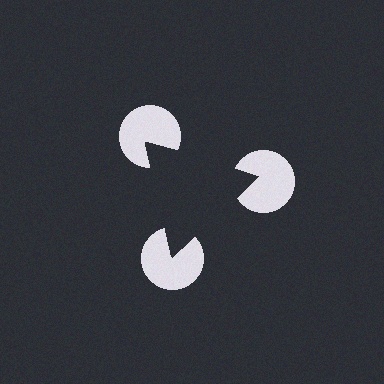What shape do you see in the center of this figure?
An illusory triangle — its edges are inferred from the aligned wedge cuts in the pac-man discs, not physically drawn.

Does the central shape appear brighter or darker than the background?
It typically appears slightly darker than the background, even though no actual brightness change is drawn.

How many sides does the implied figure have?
3 sides.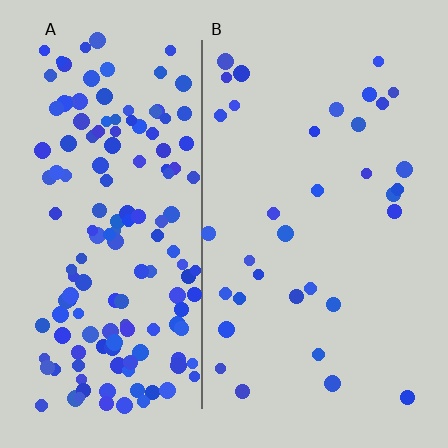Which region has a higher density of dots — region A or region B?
A (the left).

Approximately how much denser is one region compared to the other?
Approximately 4.4× — region A over region B.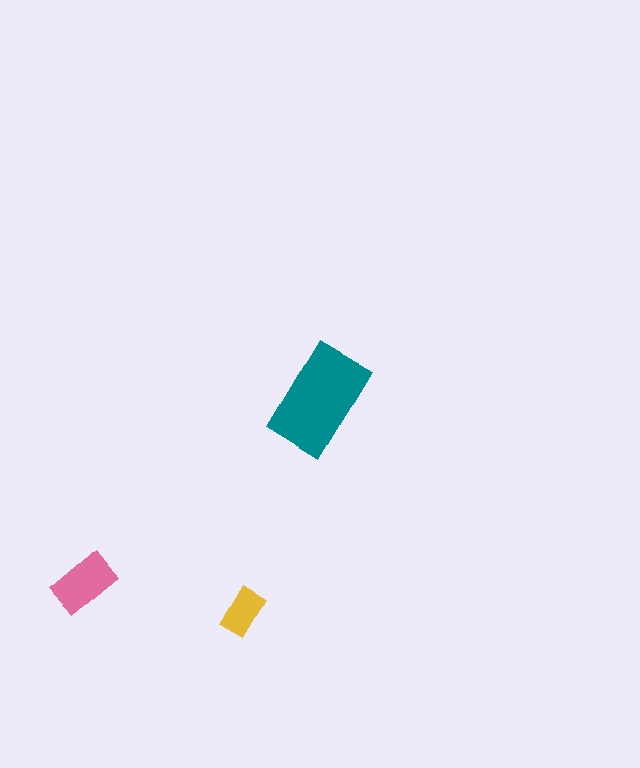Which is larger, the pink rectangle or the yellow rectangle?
The pink one.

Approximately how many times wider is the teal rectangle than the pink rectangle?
About 1.5 times wider.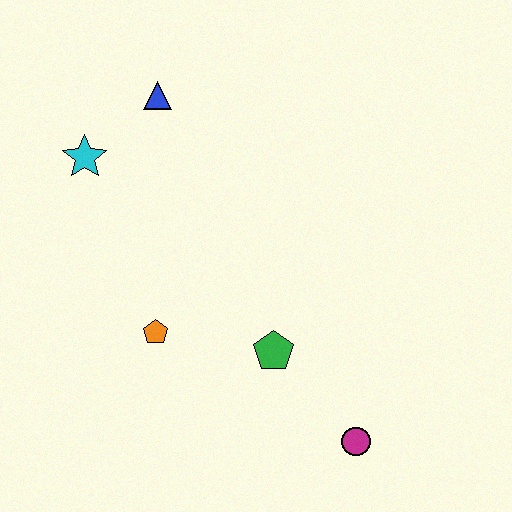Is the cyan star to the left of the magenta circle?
Yes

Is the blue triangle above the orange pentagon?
Yes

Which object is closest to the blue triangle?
The cyan star is closest to the blue triangle.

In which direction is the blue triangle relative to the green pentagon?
The blue triangle is above the green pentagon.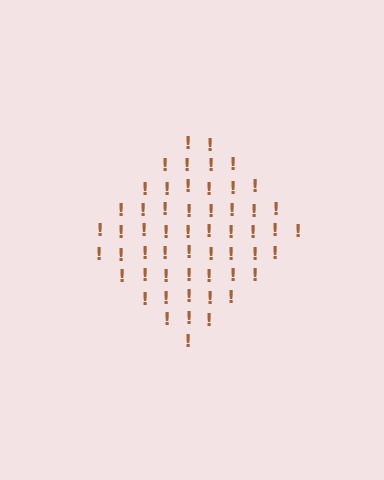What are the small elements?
The small elements are exclamation marks.